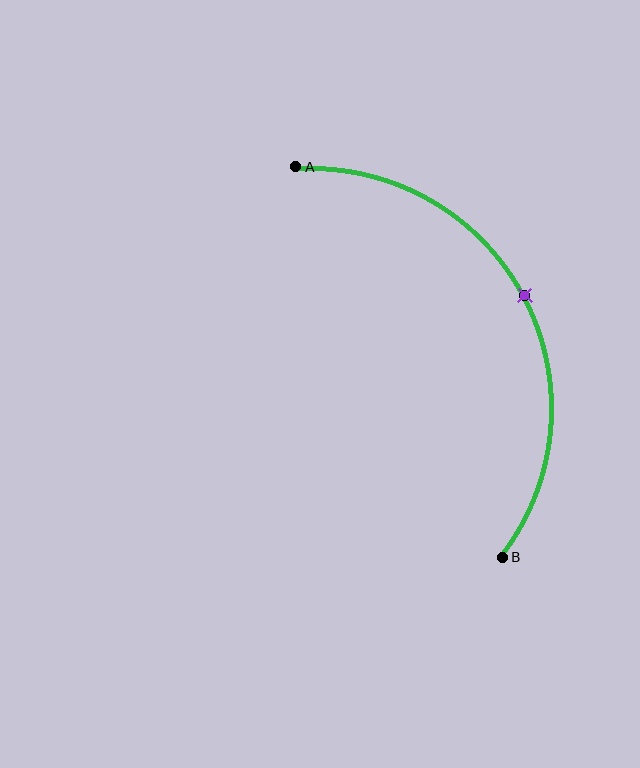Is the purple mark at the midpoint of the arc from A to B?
Yes. The purple mark lies on the arc at equal arc-length from both A and B — it is the arc midpoint.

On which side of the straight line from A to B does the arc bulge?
The arc bulges to the right of the straight line connecting A and B.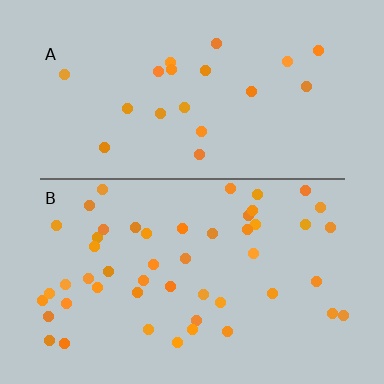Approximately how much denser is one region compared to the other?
Approximately 2.5× — region B over region A.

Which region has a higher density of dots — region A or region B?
B (the bottom).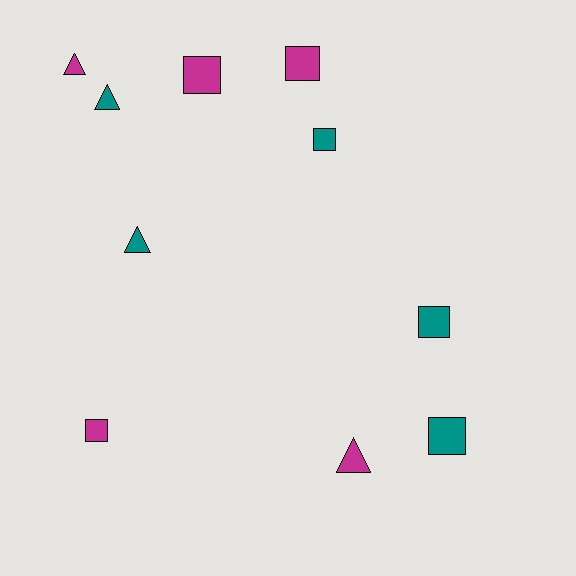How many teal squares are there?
There are 3 teal squares.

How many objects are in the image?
There are 10 objects.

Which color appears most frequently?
Magenta, with 5 objects.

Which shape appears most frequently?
Square, with 6 objects.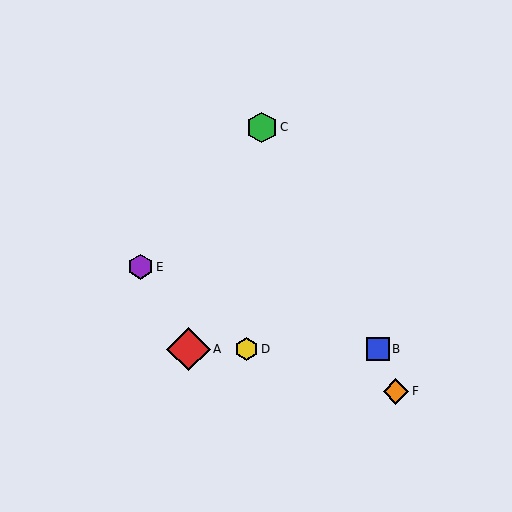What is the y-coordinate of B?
Object B is at y≈349.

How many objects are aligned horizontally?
3 objects (A, B, D) are aligned horizontally.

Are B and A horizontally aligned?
Yes, both are at y≈349.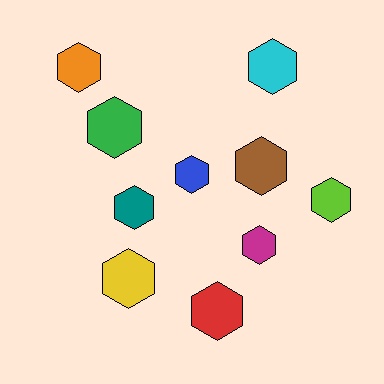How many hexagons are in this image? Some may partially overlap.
There are 10 hexagons.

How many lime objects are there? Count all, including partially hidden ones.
There is 1 lime object.